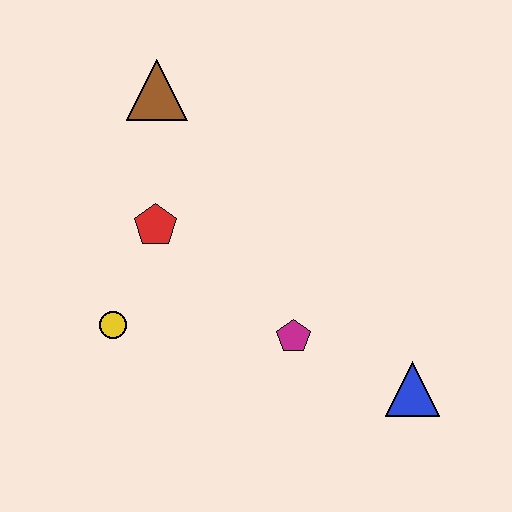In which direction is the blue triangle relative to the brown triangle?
The blue triangle is below the brown triangle.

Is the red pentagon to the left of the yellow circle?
No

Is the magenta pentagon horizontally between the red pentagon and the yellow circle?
No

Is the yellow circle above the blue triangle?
Yes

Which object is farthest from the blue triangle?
The brown triangle is farthest from the blue triangle.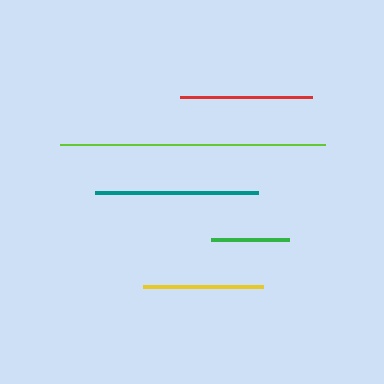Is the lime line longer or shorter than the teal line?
The lime line is longer than the teal line.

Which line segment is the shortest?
The green line is the shortest at approximately 78 pixels.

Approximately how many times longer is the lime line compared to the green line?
The lime line is approximately 3.4 times the length of the green line.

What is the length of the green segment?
The green segment is approximately 78 pixels long.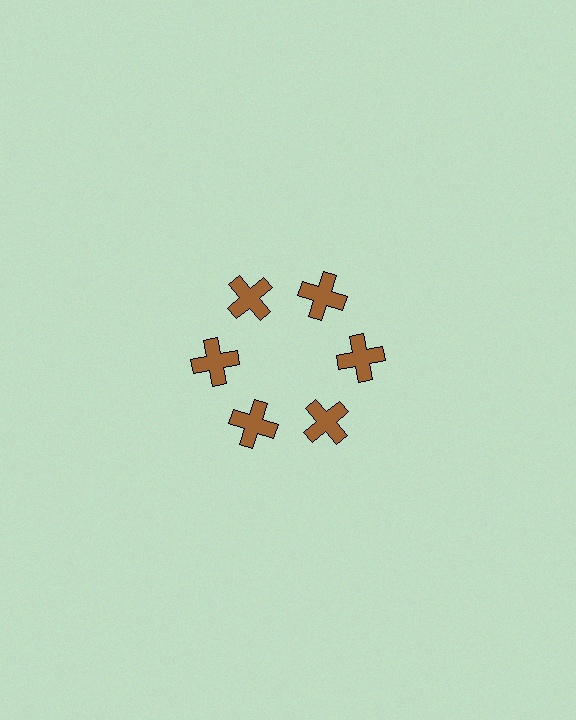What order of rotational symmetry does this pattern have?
This pattern has 6-fold rotational symmetry.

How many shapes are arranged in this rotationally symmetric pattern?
There are 6 shapes, arranged in 6 groups of 1.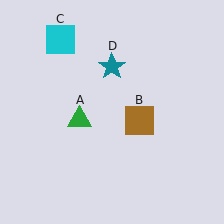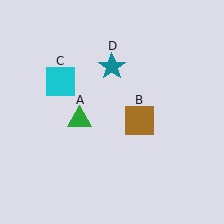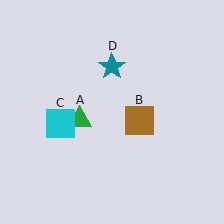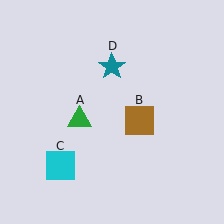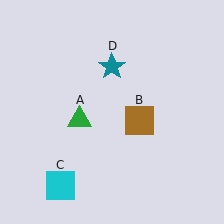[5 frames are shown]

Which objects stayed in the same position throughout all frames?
Green triangle (object A) and brown square (object B) and teal star (object D) remained stationary.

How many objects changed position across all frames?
1 object changed position: cyan square (object C).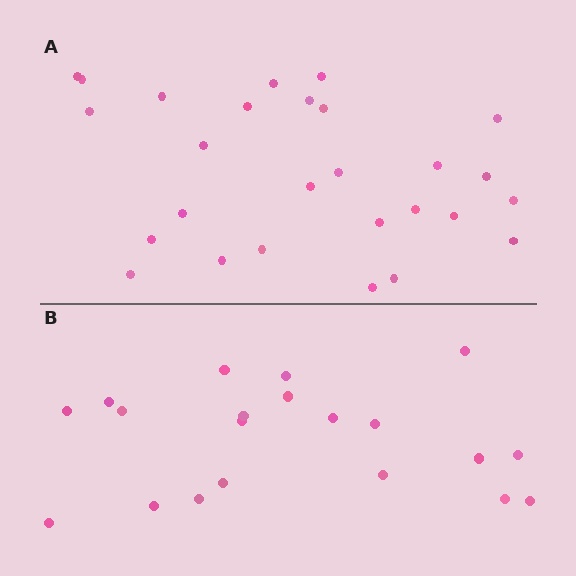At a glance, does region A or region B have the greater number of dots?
Region A (the top region) has more dots.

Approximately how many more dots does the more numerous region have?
Region A has roughly 8 or so more dots than region B.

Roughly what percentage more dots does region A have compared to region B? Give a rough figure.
About 35% more.